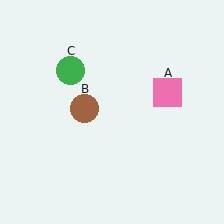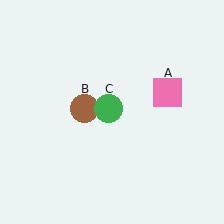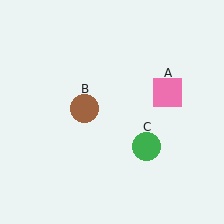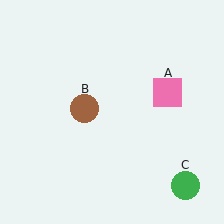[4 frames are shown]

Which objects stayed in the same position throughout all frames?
Pink square (object A) and brown circle (object B) remained stationary.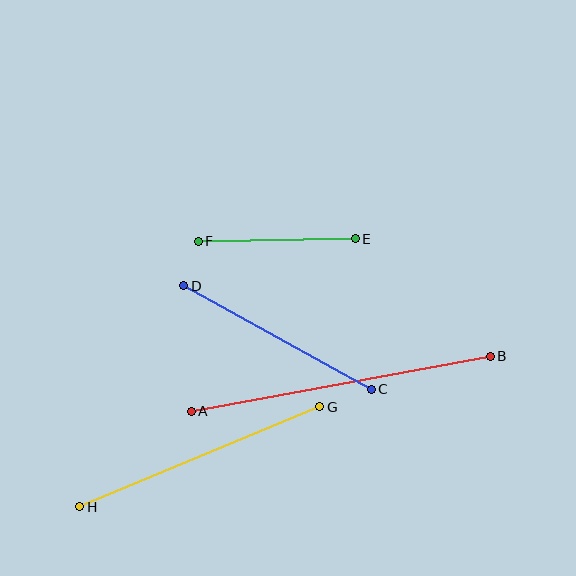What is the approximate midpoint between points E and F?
The midpoint is at approximately (277, 240) pixels.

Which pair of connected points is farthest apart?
Points A and B are farthest apart.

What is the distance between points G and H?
The distance is approximately 260 pixels.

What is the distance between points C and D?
The distance is approximately 214 pixels.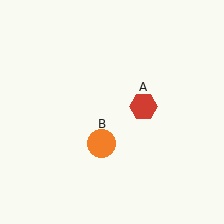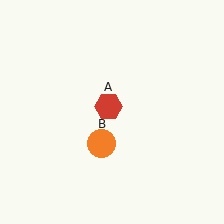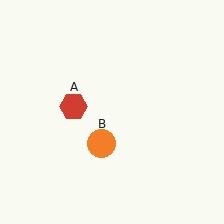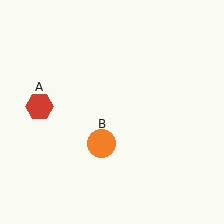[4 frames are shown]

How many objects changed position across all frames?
1 object changed position: red hexagon (object A).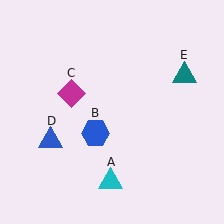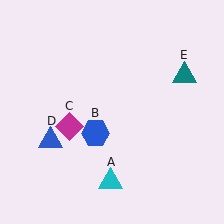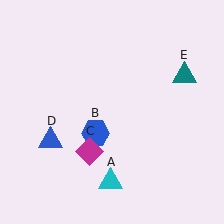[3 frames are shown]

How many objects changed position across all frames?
1 object changed position: magenta diamond (object C).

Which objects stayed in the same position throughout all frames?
Cyan triangle (object A) and blue hexagon (object B) and blue triangle (object D) and teal triangle (object E) remained stationary.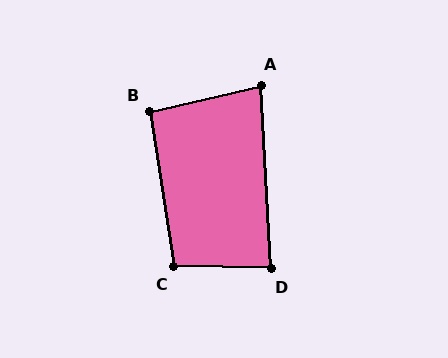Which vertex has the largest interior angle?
C, at approximately 100 degrees.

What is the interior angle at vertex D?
Approximately 86 degrees (approximately right).